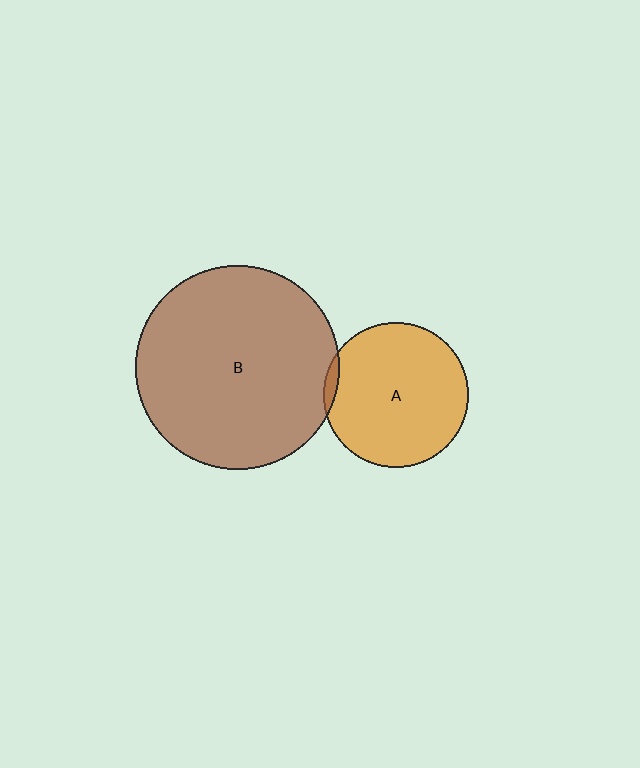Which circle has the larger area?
Circle B (brown).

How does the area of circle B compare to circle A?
Approximately 2.0 times.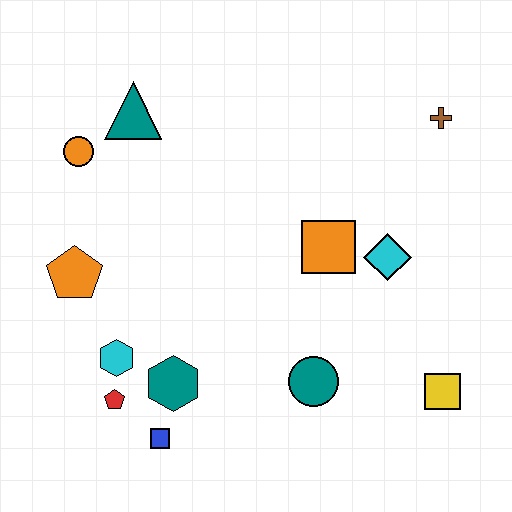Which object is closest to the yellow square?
The teal circle is closest to the yellow square.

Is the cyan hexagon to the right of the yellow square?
No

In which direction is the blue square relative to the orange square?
The blue square is below the orange square.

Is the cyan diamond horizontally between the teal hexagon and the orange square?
No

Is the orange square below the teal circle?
No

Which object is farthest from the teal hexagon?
The brown cross is farthest from the teal hexagon.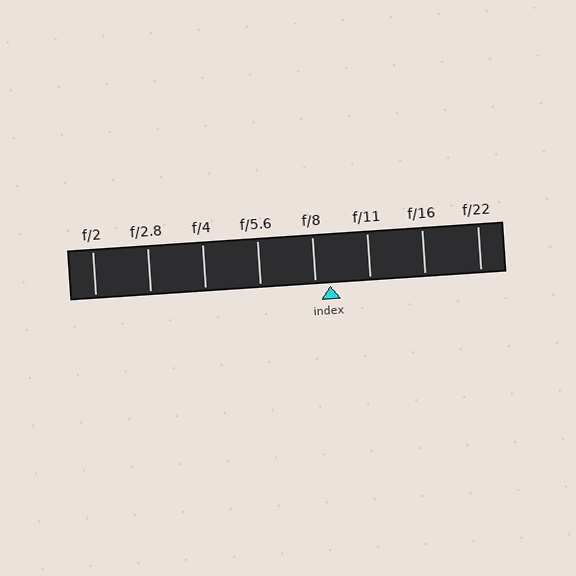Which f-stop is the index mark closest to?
The index mark is closest to f/8.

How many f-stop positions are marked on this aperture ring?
There are 8 f-stop positions marked.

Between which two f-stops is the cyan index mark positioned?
The index mark is between f/8 and f/11.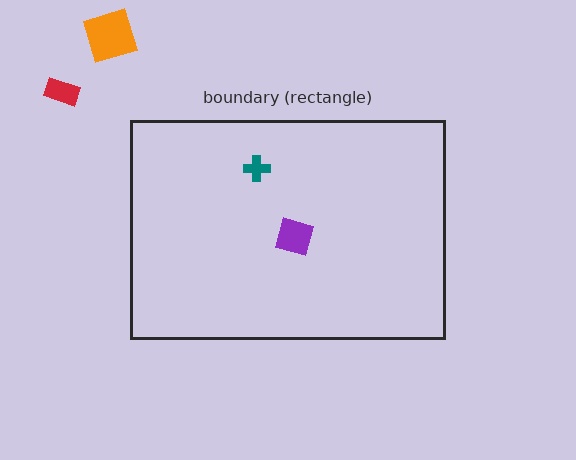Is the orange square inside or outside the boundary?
Outside.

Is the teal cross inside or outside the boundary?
Inside.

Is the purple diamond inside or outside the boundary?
Inside.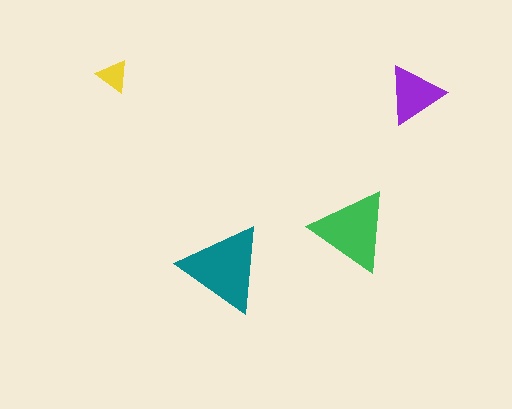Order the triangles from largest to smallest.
the teal one, the green one, the purple one, the yellow one.